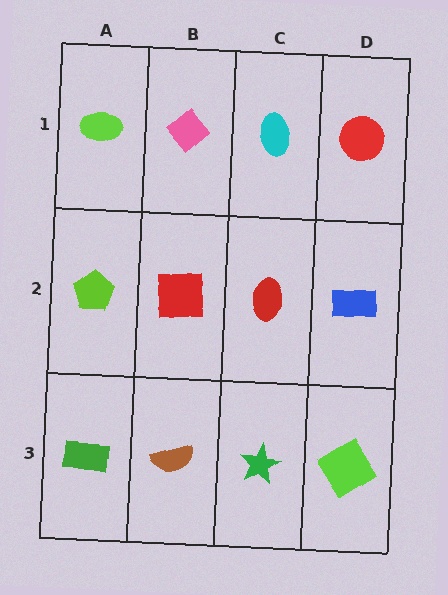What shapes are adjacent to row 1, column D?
A blue rectangle (row 2, column D), a cyan ellipse (row 1, column C).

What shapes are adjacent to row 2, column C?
A cyan ellipse (row 1, column C), a green star (row 3, column C), a red square (row 2, column B), a blue rectangle (row 2, column D).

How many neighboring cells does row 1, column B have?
3.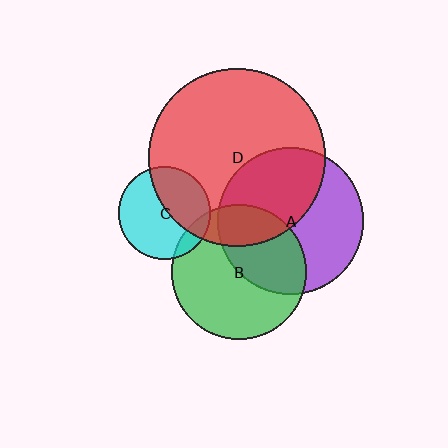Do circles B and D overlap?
Yes.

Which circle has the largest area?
Circle D (red).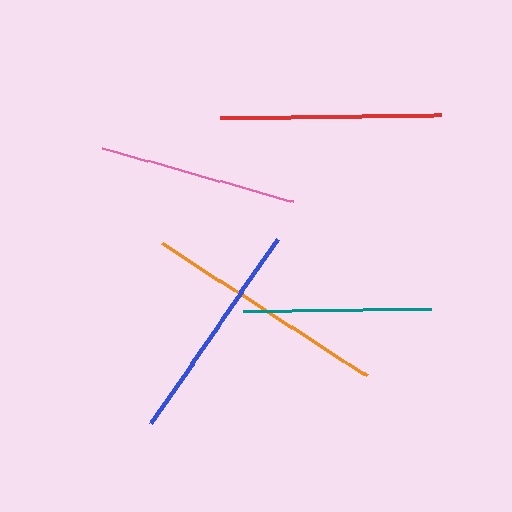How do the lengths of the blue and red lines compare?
The blue and red lines are approximately the same length.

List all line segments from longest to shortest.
From longest to shortest: orange, blue, red, pink, teal.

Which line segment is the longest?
The orange line is the longest at approximately 244 pixels.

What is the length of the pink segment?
The pink segment is approximately 198 pixels long.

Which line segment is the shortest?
The teal line is the shortest at approximately 188 pixels.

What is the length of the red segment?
The red segment is approximately 221 pixels long.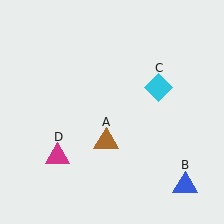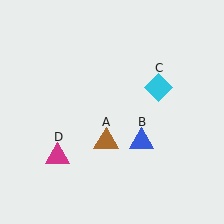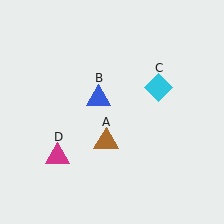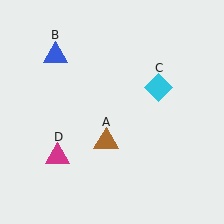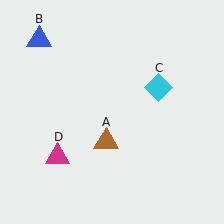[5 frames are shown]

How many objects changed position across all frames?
1 object changed position: blue triangle (object B).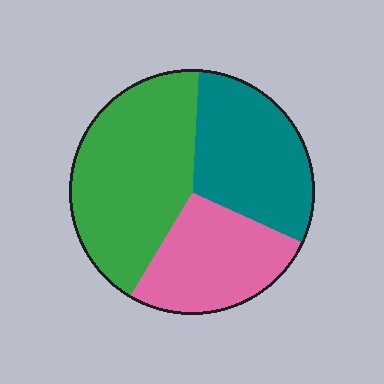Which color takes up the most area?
Green, at roughly 45%.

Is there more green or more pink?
Green.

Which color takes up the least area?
Pink, at roughly 25%.